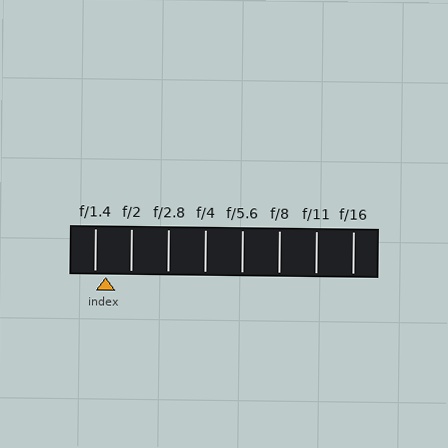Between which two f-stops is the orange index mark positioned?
The index mark is between f/1.4 and f/2.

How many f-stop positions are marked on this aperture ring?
There are 8 f-stop positions marked.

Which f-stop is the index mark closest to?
The index mark is closest to f/1.4.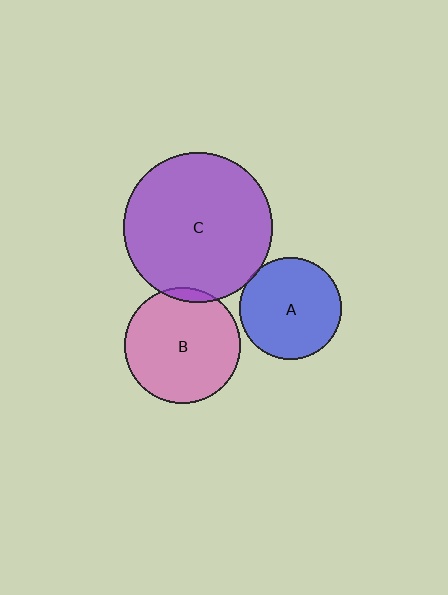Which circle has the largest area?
Circle C (purple).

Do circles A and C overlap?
Yes.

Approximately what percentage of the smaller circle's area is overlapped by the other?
Approximately 5%.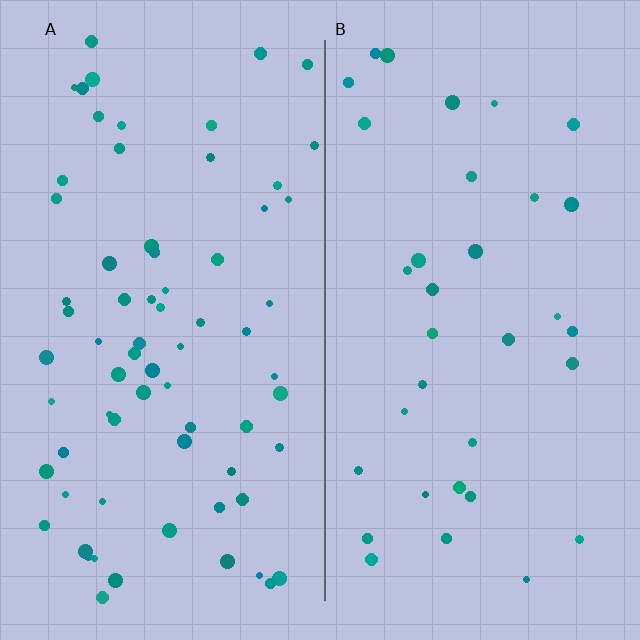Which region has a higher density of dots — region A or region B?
A (the left).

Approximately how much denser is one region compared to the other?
Approximately 2.1× — region A over region B.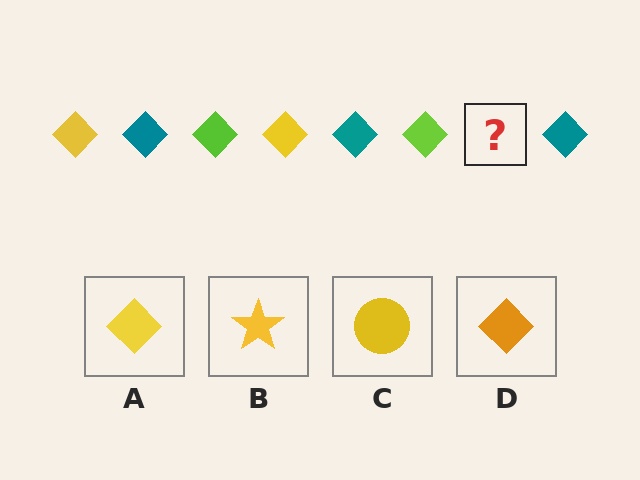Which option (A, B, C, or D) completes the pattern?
A.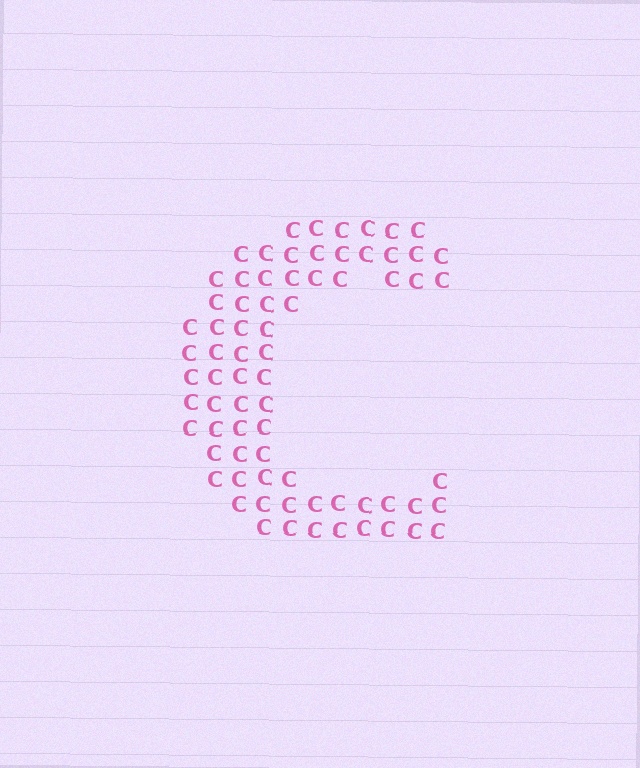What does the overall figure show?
The overall figure shows the letter C.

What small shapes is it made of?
It is made of small letter C's.